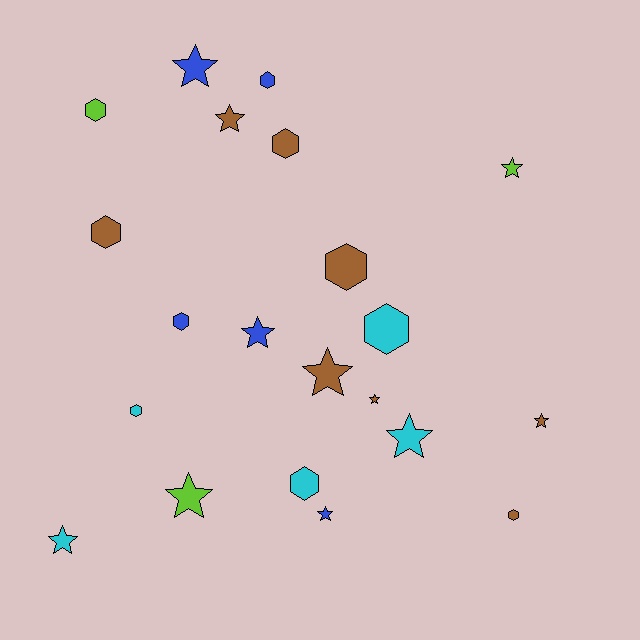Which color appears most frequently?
Brown, with 8 objects.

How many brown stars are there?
There are 4 brown stars.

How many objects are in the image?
There are 21 objects.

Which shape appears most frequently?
Star, with 11 objects.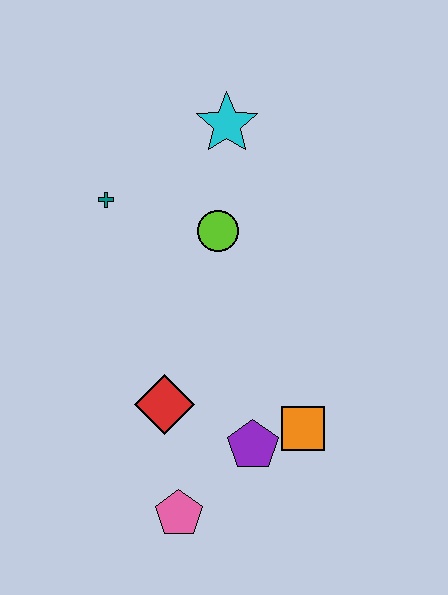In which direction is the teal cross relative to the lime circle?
The teal cross is to the left of the lime circle.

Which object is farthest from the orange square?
The cyan star is farthest from the orange square.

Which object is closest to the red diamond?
The purple pentagon is closest to the red diamond.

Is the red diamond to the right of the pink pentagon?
No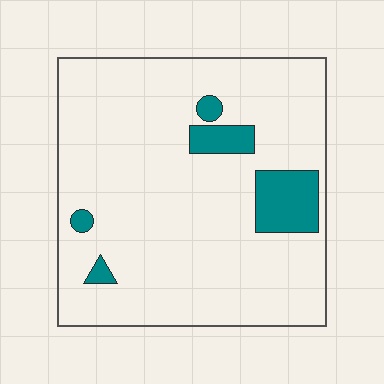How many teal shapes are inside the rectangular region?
5.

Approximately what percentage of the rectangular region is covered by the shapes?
Approximately 10%.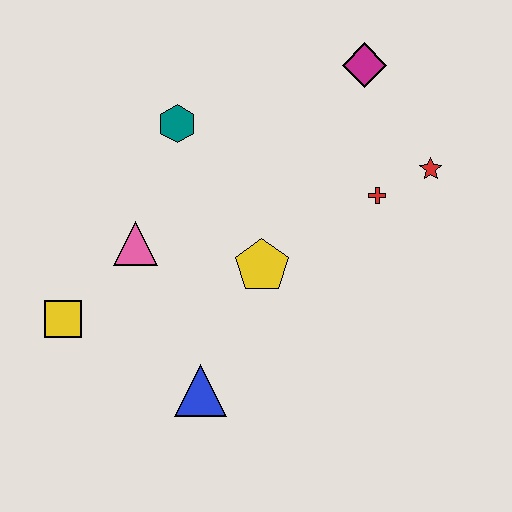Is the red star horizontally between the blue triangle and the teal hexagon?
No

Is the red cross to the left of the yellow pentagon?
No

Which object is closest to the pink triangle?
The yellow square is closest to the pink triangle.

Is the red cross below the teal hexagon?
Yes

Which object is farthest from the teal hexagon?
The blue triangle is farthest from the teal hexagon.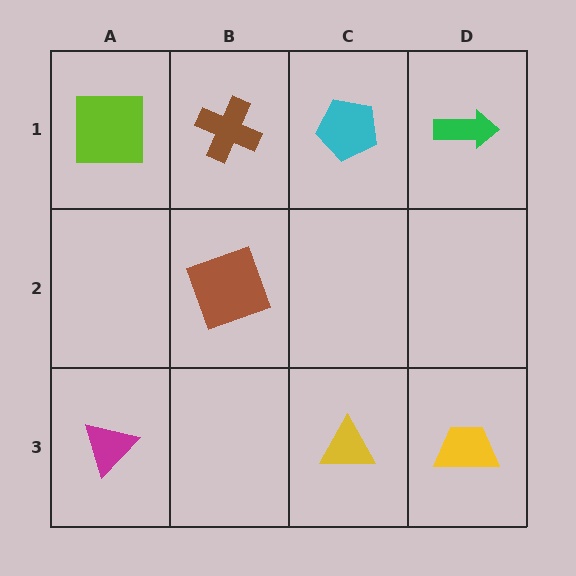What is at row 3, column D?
A yellow trapezoid.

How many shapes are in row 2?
1 shape.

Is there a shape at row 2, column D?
No, that cell is empty.